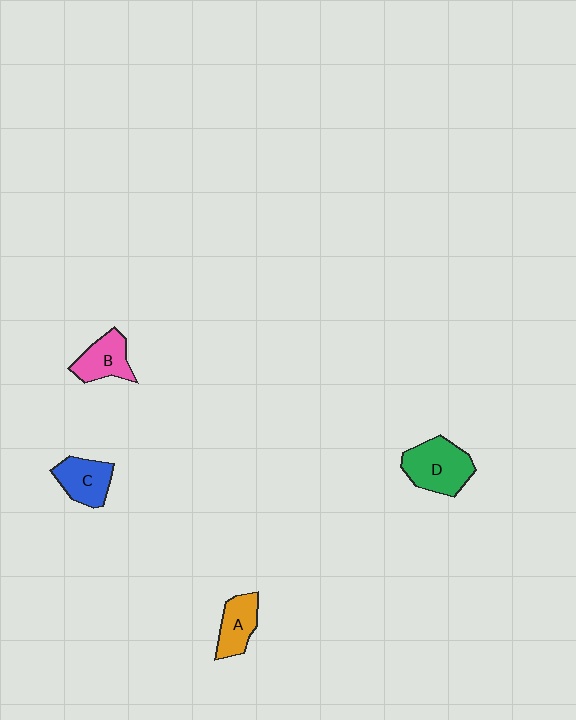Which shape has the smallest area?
Shape A (orange).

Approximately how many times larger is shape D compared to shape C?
Approximately 1.4 times.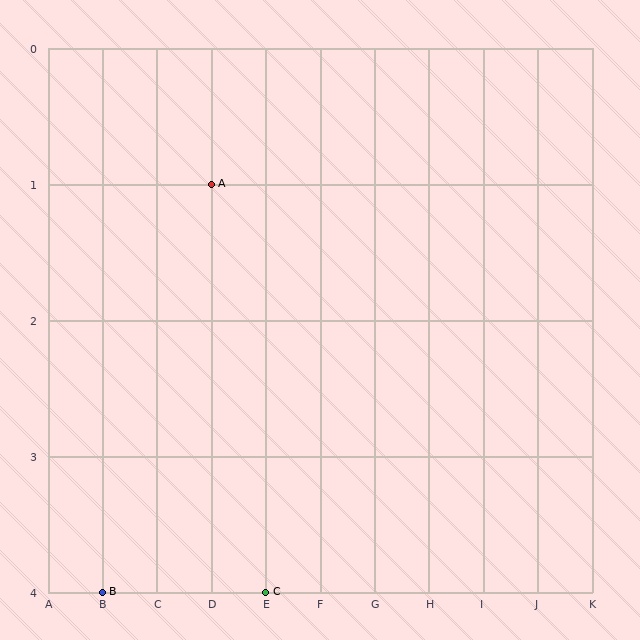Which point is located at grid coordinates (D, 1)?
Point A is at (D, 1).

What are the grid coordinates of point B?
Point B is at grid coordinates (B, 4).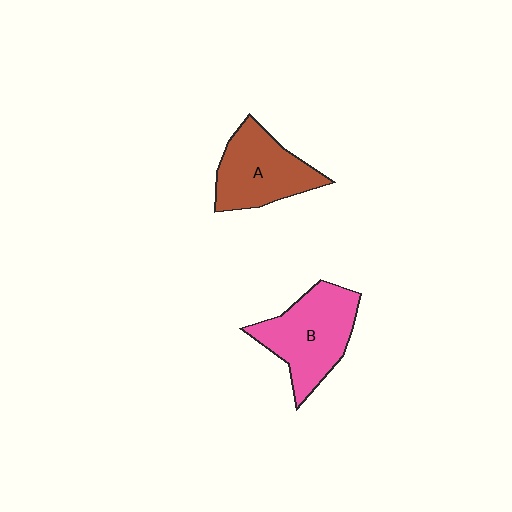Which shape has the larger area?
Shape B (pink).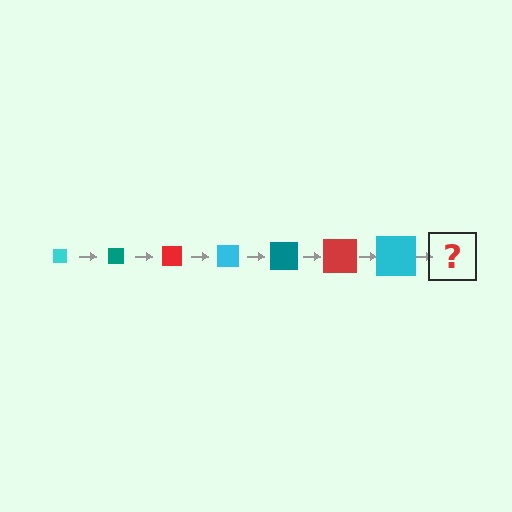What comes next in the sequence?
The next element should be a teal square, larger than the previous one.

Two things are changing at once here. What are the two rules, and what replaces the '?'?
The two rules are that the square grows larger each step and the color cycles through cyan, teal, and red. The '?' should be a teal square, larger than the previous one.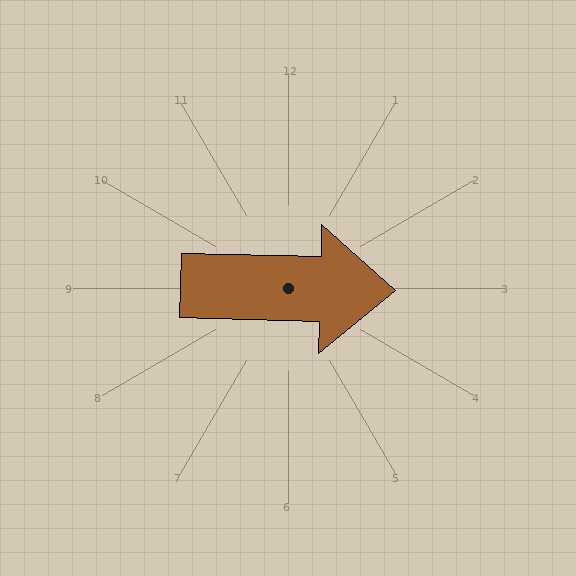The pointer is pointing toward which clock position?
Roughly 3 o'clock.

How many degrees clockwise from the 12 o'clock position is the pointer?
Approximately 91 degrees.